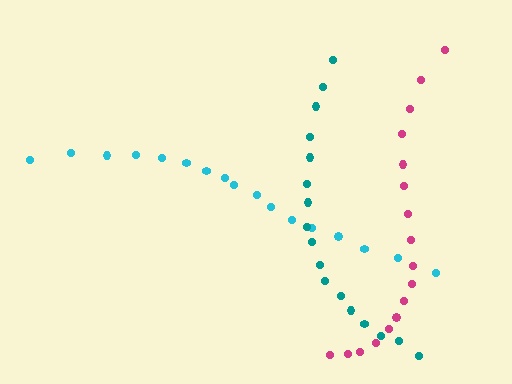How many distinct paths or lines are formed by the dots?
There are 3 distinct paths.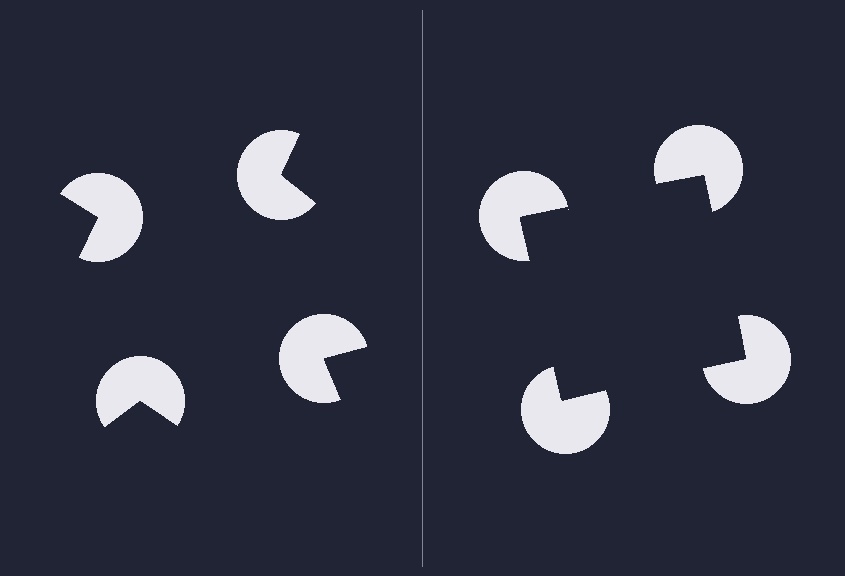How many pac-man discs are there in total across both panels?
8 — 4 on each side.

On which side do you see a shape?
An illusory square appears on the right side. On the left side the wedge cuts are rotated, so no coherent shape forms.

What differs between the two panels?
The pac-man discs are positioned identically on both sides; only the wedge orientations differ. On the right they align to a square; on the left they are misaligned.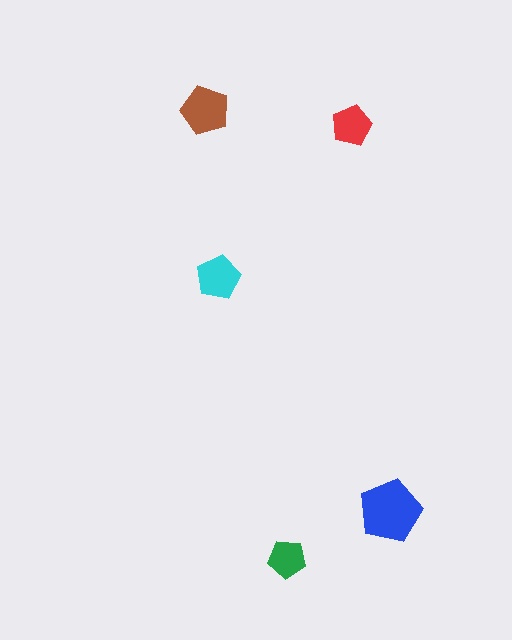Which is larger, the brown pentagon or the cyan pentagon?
The brown one.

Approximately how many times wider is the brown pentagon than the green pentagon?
About 1.5 times wider.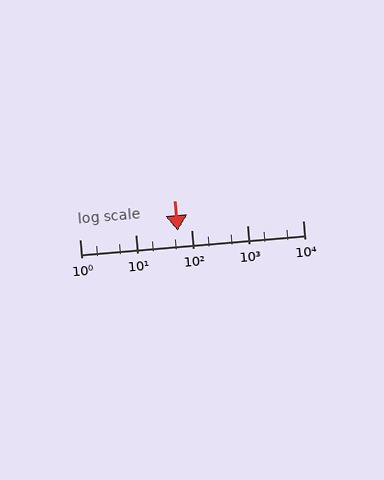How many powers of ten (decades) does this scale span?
The scale spans 4 decades, from 1 to 10000.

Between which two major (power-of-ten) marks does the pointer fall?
The pointer is between 10 and 100.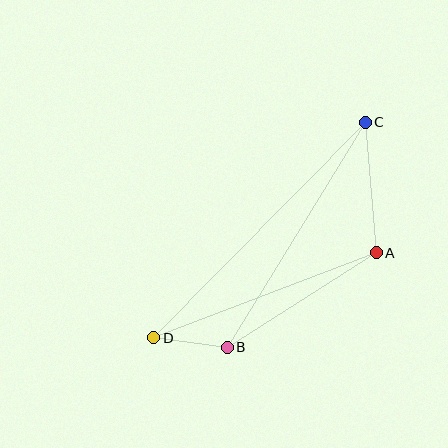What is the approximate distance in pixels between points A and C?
The distance between A and C is approximately 131 pixels.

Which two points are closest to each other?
Points B and D are closest to each other.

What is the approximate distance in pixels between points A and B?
The distance between A and B is approximately 177 pixels.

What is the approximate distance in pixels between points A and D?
The distance between A and D is approximately 238 pixels.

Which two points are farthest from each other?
Points C and D are farthest from each other.